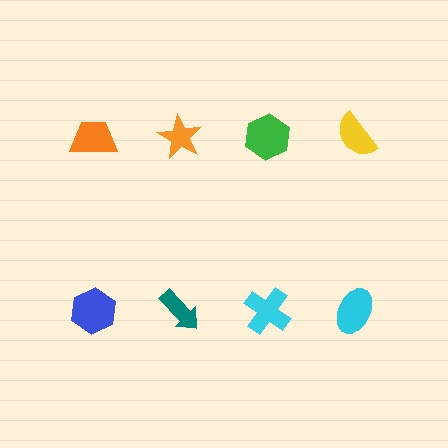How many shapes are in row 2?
4 shapes.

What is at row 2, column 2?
A teal arrow.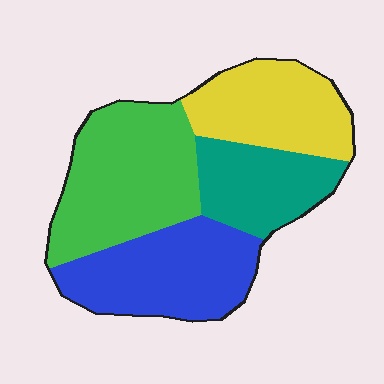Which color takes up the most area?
Green, at roughly 30%.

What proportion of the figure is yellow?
Yellow covers about 20% of the figure.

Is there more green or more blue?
Green.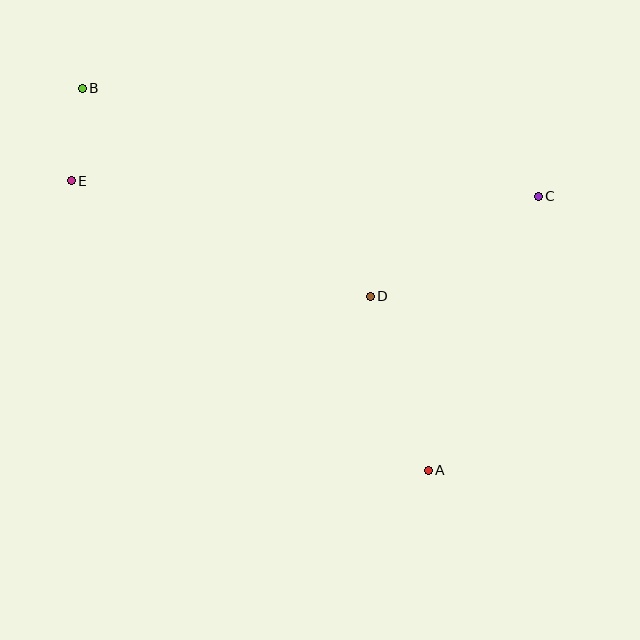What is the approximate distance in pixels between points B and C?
The distance between B and C is approximately 469 pixels.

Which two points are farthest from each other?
Points A and B are farthest from each other.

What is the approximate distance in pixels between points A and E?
The distance between A and E is approximately 460 pixels.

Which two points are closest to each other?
Points B and E are closest to each other.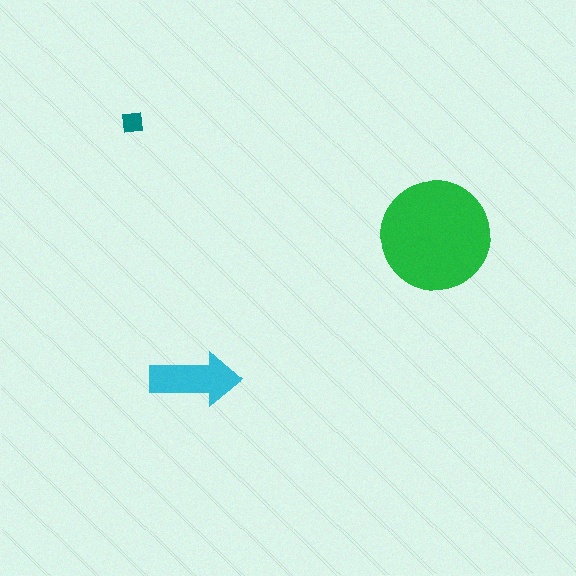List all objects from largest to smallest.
The green circle, the cyan arrow, the teal square.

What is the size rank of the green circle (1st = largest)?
1st.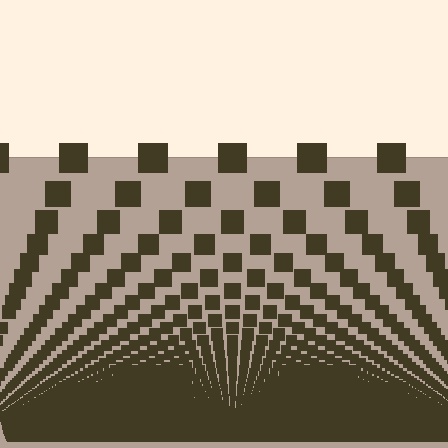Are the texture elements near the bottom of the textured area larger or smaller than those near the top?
Smaller. The gradient is inverted — elements near the bottom are smaller and denser.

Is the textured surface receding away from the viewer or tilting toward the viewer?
The surface appears to tilt toward the viewer. Texture elements get larger and sparser toward the top.